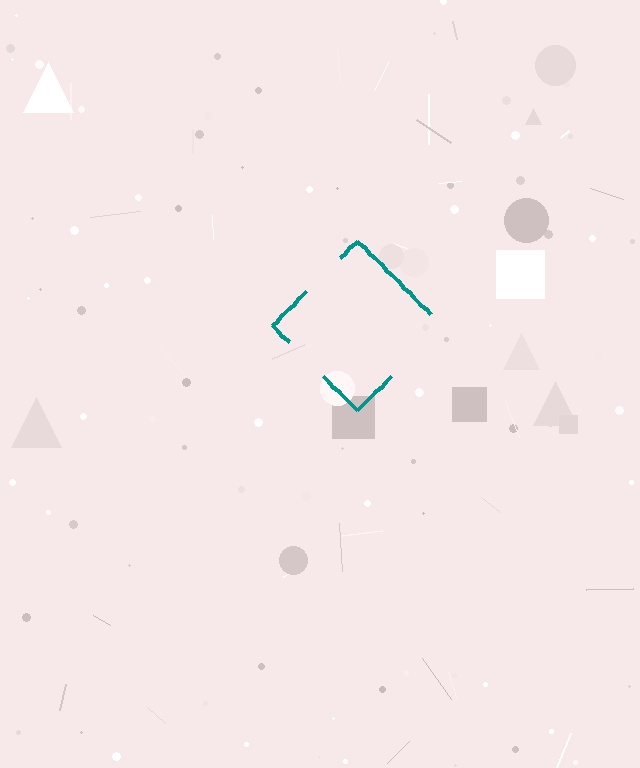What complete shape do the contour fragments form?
The contour fragments form a diamond.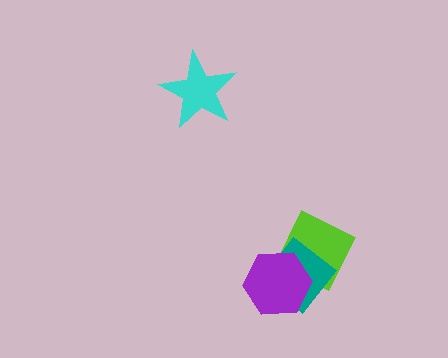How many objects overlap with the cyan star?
0 objects overlap with the cyan star.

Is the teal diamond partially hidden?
Yes, it is partially covered by another shape.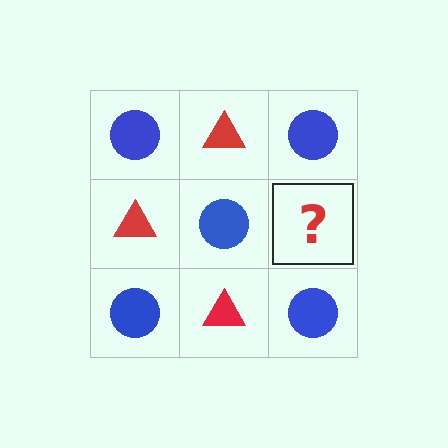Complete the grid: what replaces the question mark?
The question mark should be replaced with a red triangle.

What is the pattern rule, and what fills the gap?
The rule is that it alternates blue circle and red triangle in a checkerboard pattern. The gap should be filled with a red triangle.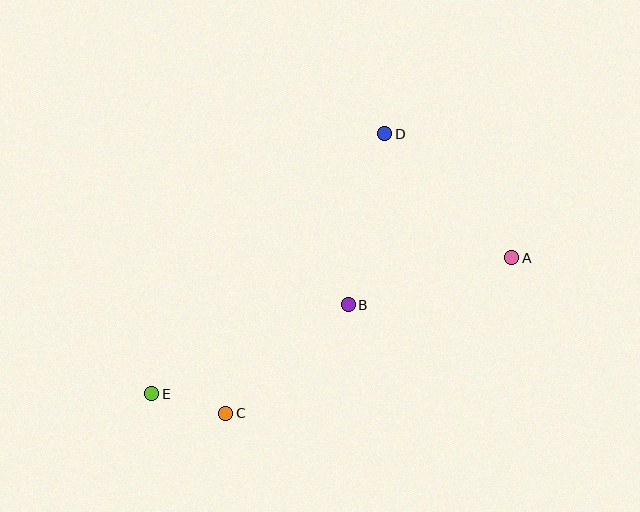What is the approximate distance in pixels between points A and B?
The distance between A and B is approximately 170 pixels.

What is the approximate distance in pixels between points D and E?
The distance between D and E is approximately 349 pixels.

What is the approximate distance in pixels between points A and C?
The distance between A and C is approximately 325 pixels.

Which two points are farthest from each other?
Points A and E are farthest from each other.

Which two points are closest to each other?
Points C and E are closest to each other.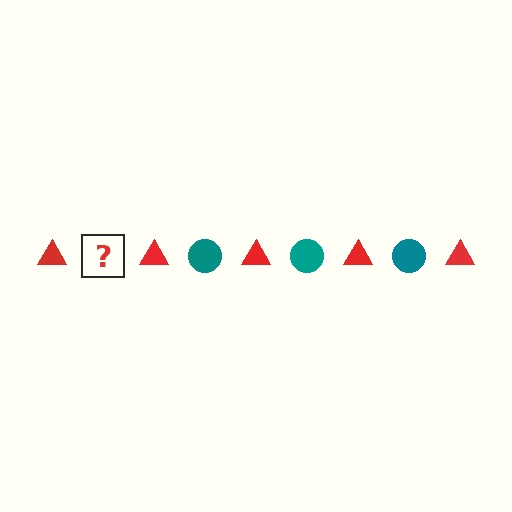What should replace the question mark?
The question mark should be replaced with a teal circle.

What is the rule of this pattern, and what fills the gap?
The rule is that the pattern alternates between red triangle and teal circle. The gap should be filled with a teal circle.